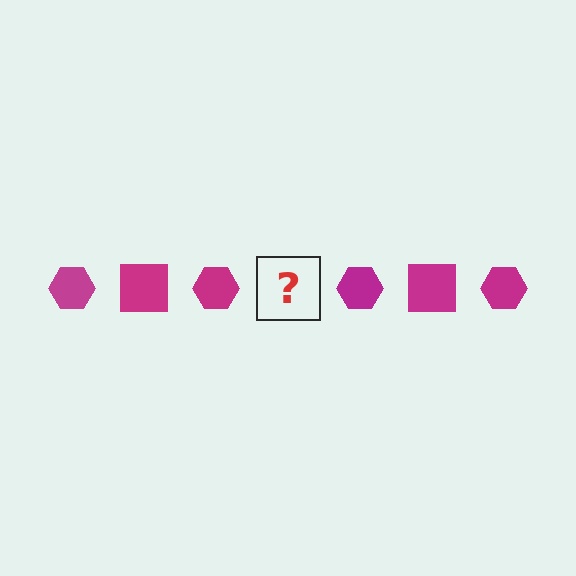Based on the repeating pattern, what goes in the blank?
The blank should be a magenta square.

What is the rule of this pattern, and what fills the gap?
The rule is that the pattern cycles through hexagon, square shapes in magenta. The gap should be filled with a magenta square.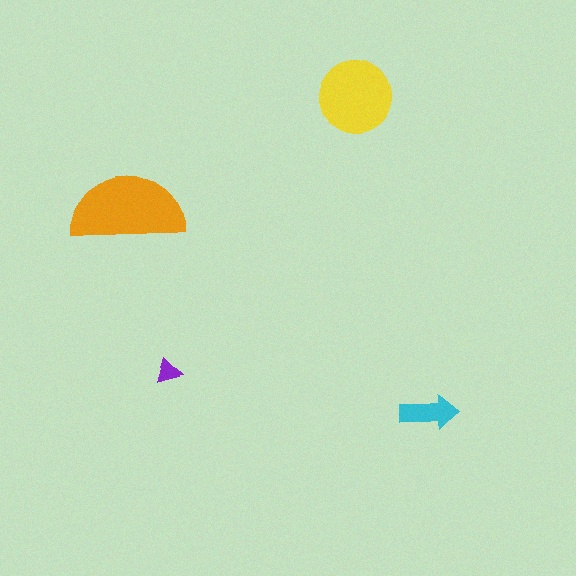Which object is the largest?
The orange semicircle.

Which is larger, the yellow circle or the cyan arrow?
The yellow circle.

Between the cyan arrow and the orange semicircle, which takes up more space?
The orange semicircle.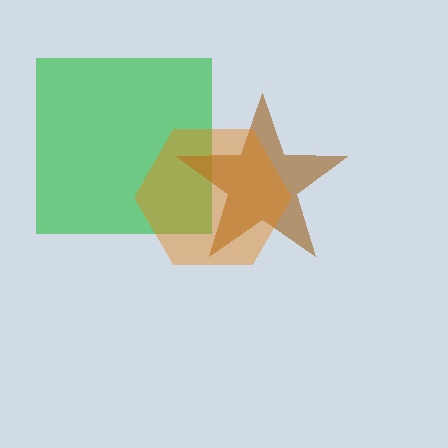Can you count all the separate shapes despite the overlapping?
Yes, there are 3 separate shapes.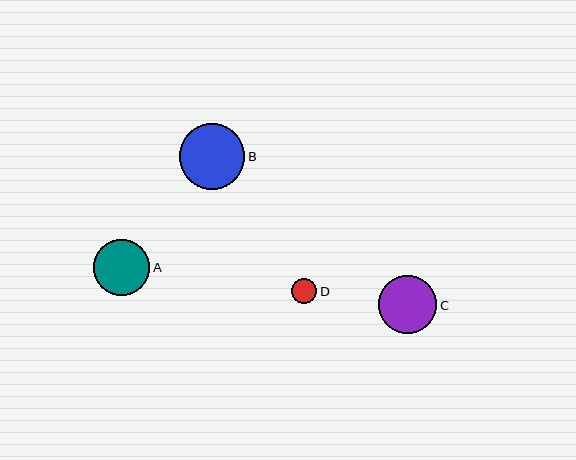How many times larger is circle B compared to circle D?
Circle B is approximately 2.6 times the size of circle D.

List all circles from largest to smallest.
From largest to smallest: B, C, A, D.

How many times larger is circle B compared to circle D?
Circle B is approximately 2.6 times the size of circle D.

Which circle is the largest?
Circle B is the largest with a size of approximately 66 pixels.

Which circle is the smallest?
Circle D is the smallest with a size of approximately 26 pixels.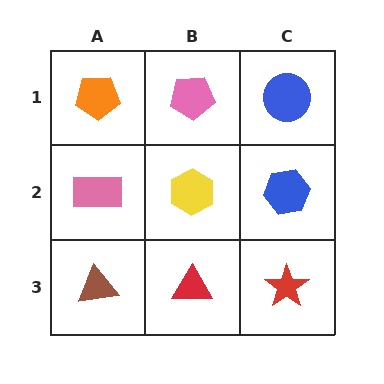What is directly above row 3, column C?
A blue hexagon.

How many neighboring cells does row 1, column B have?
3.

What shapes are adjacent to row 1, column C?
A blue hexagon (row 2, column C), a pink pentagon (row 1, column B).